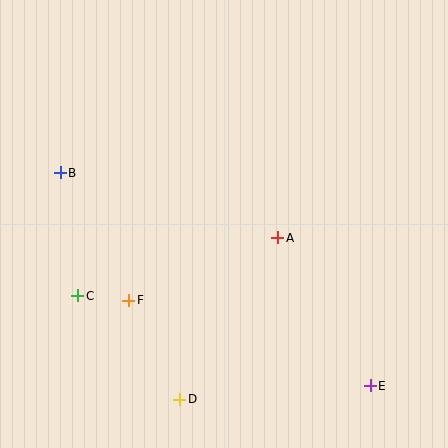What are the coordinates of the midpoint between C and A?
The midpoint between C and A is at (178, 267).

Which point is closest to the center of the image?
Point A at (278, 238) is closest to the center.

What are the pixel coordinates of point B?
Point B is at (60, 173).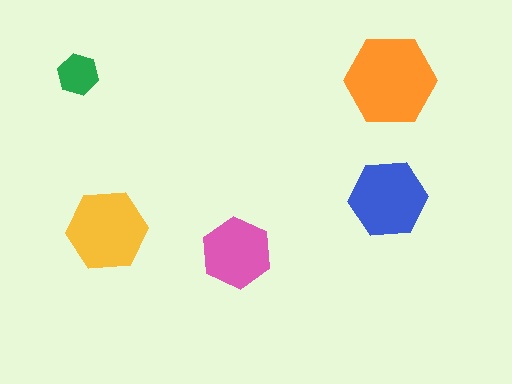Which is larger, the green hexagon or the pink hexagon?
The pink one.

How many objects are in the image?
There are 5 objects in the image.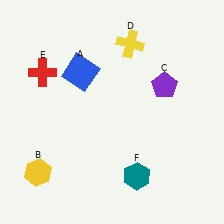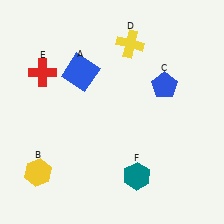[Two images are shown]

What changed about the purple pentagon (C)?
In Image 1, C is purple. In Image 2, it changed to blue.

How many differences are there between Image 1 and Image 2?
There is 1 difference between the two images.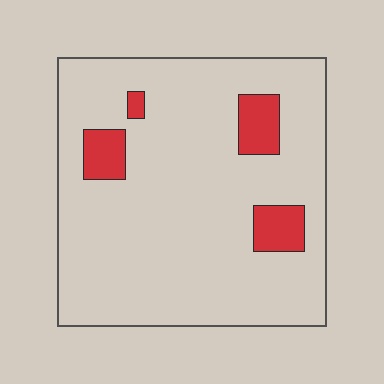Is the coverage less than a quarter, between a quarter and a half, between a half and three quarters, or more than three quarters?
Less than a quarter.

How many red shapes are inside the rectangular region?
4.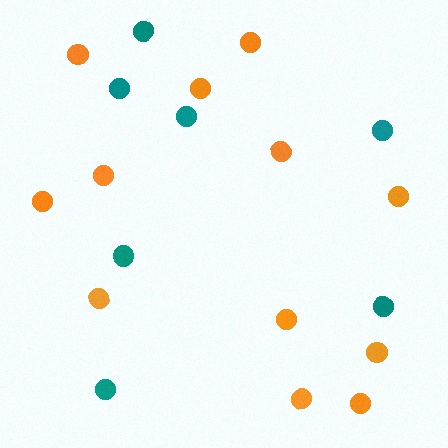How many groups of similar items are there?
There are 2 groups: one group of orange circles (12) and one group of teal circles (7).